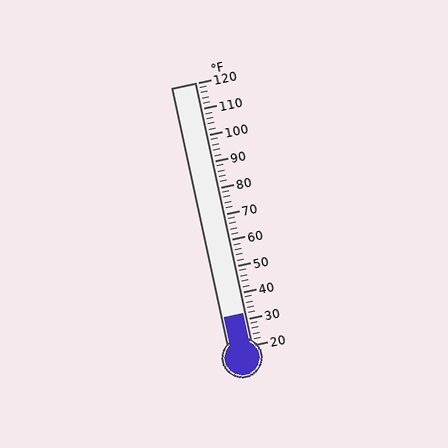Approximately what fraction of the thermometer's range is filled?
The thermometer is filled to approximately 10% of its range.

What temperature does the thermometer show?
The thermometer shows approximately 32°F.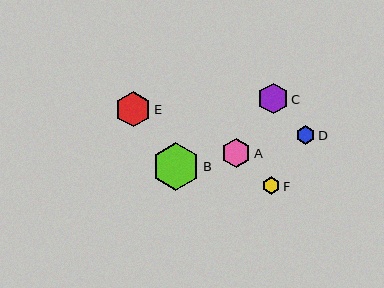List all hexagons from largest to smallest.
From largest to smallest: B, E, C, A, D, F.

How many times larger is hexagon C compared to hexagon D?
Hexagon C is approximately 1.7 times the size of hexagon D.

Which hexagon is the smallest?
Hexagon F is the smallest with a size of approximately 17 pixels.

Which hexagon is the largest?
Hexagon B is the largest with a size of approximately 47 pixels.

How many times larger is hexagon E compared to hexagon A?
Hexagon E is approximately 1.2 times the size of hexagon A.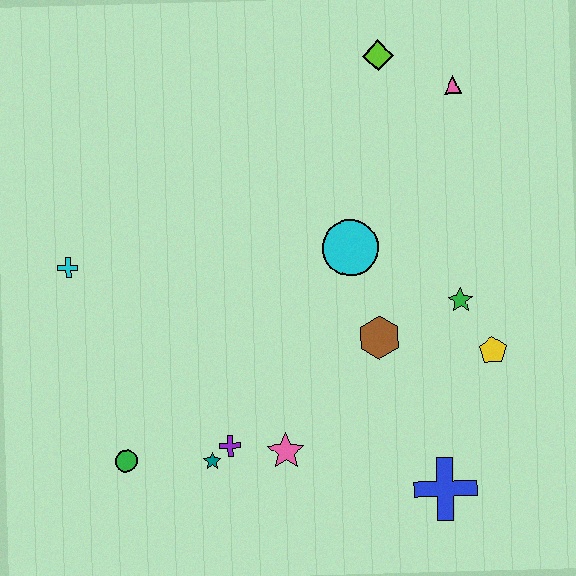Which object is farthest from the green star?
The cyan cross is farthest from the green star.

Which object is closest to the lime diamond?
The pink triangle is closest to the lime diamond.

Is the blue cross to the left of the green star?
Yes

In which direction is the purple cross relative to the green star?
The purple cross is to the left of the green star.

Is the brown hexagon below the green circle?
No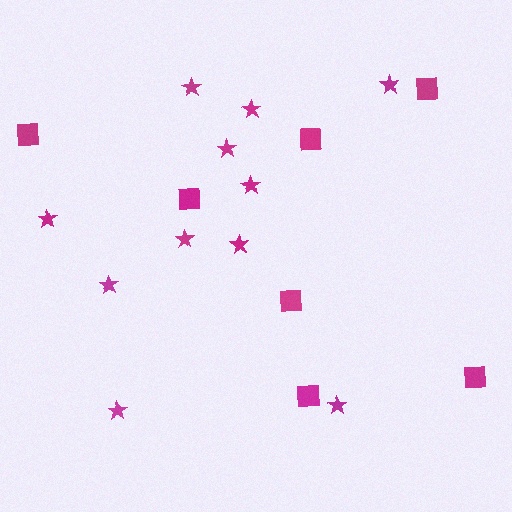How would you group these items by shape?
There are 2 groups: one group of squares (7) and one group of stars (11).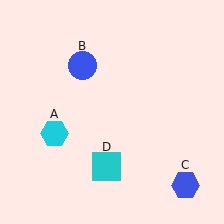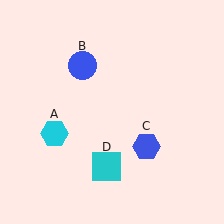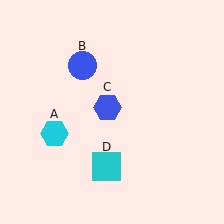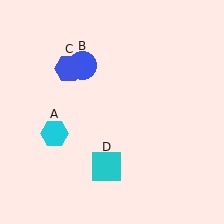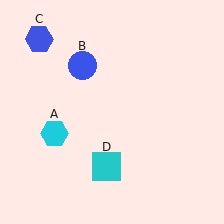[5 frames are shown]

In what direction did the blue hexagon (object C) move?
The blue hexagon (object C) moved up and to the left.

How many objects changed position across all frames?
1 object changed position: blue hexagon (object C).